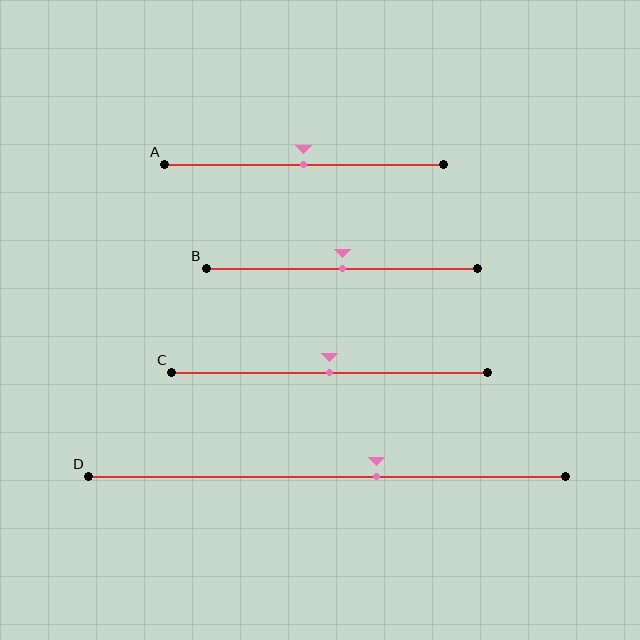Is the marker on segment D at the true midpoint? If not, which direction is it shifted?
No, the marker on segment D is shifted to the right by about 10% of the segment length.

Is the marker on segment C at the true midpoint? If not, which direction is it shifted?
Yes, the marker on segment C is at the true midpoint.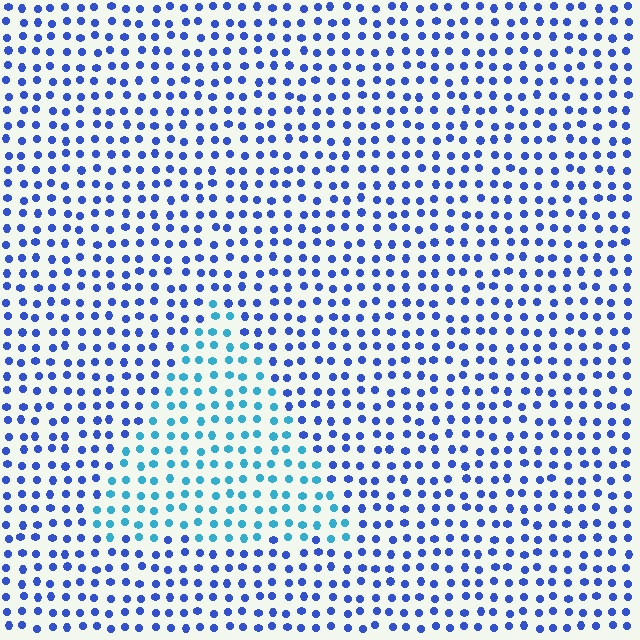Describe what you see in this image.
The image is filled with small blue elements in a uniform arrangement. A triangle-shaped region is visible where the elements are tinted to a slightly different hue, forming a subtle color boundary.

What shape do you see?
I see a triangle.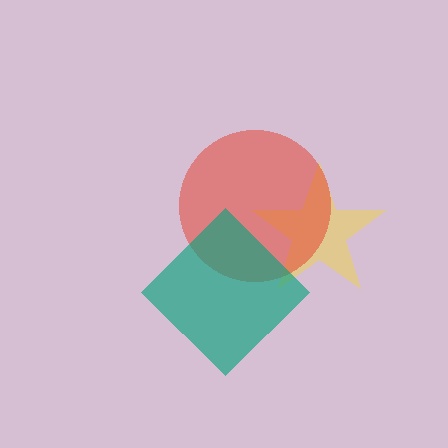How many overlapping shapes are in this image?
There are 3 overlapping shapes in the image.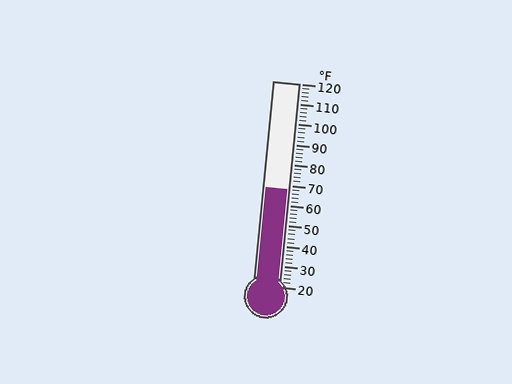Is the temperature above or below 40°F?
The temperature is above 40°F.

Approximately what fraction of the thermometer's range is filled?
The thermometer is filled to approximately 50% of its range.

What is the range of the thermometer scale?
The thermometer scale ranges from 20°F to 120°F.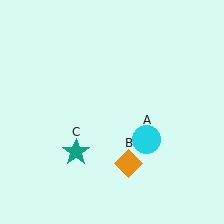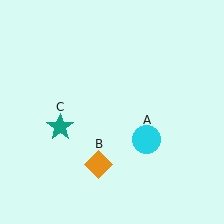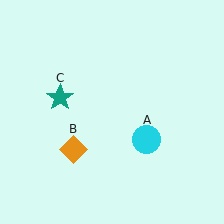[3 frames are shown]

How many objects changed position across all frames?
2 objects changed position: orange diamond (object B), teal star (object C).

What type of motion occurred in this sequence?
The orange diamond (object B), teal star (object C) rotated clockwise around the center of the scene.